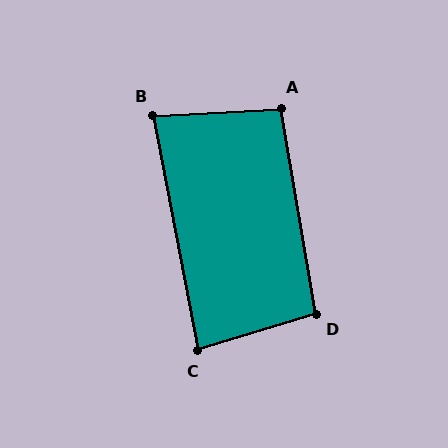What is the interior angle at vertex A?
Approximately 96 degrees (obtuse).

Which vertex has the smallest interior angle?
B, at approximately 83 degrees.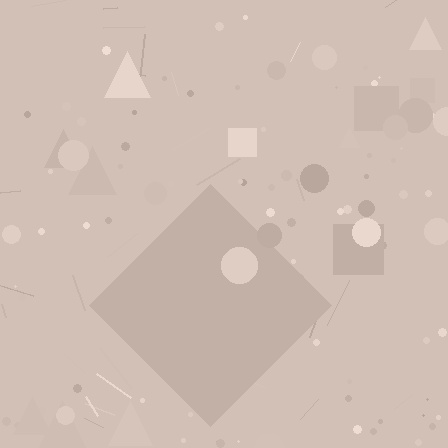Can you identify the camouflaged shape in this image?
The camouflaged shape is a diamond.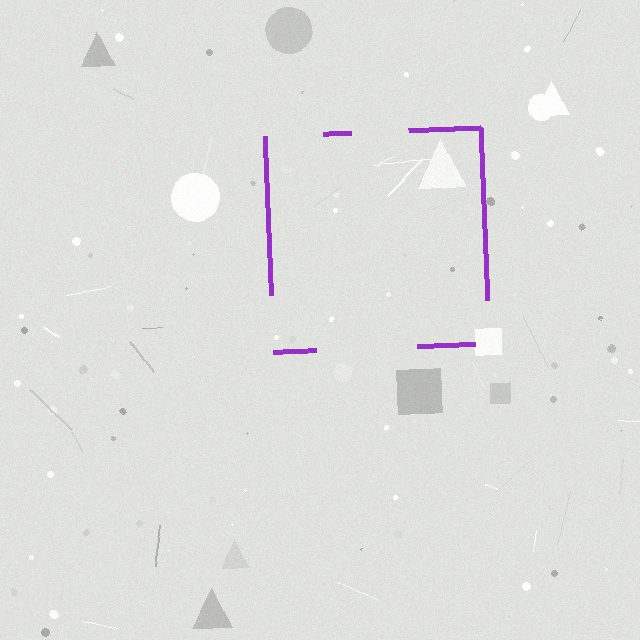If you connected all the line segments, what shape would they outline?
They would outline a square.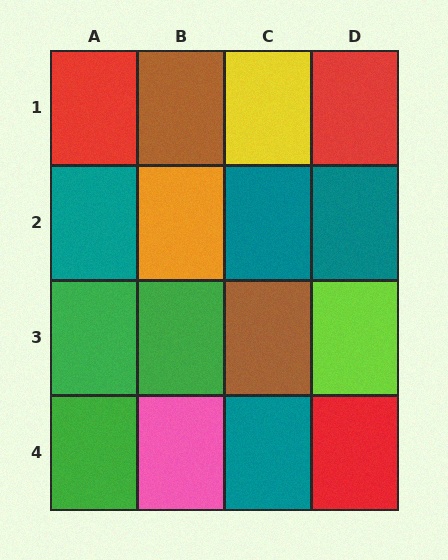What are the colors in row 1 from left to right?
Red, brown, yellow, red.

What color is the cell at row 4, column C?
Teal.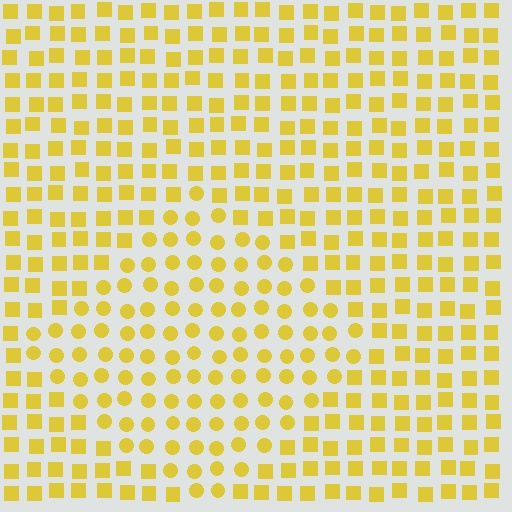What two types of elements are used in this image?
The image uses circles inside the diamond region and squares outside it.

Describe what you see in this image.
The image is filled with small yellow elements arranged in a uniform grid. A diamond-shaped region contains circles, while the surrounding area contains squares. The boundary is defined purely by the change in element shape.